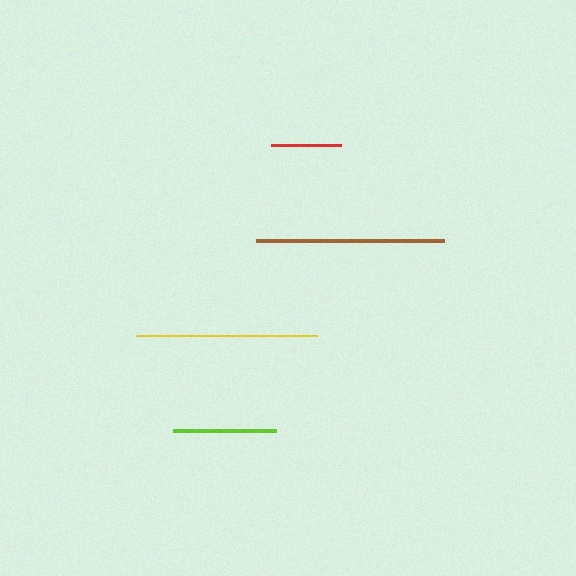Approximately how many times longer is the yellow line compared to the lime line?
The yellow line is approximately 1.7 times the length of the lime line.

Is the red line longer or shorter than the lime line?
The lime line is longer than the red line.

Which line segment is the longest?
The brown line is the longest at approximately 188 pixels.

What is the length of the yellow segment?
The yellow segment is approximately 181 pixels long.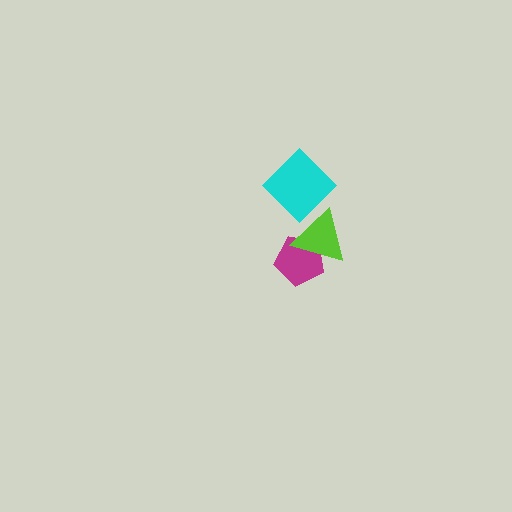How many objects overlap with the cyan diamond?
1 object overlaps with the cyan diamond.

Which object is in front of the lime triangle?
The cyan diamond is in front of the lime triangle.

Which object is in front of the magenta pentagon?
The lime triangle is in front of the magenta pentagon.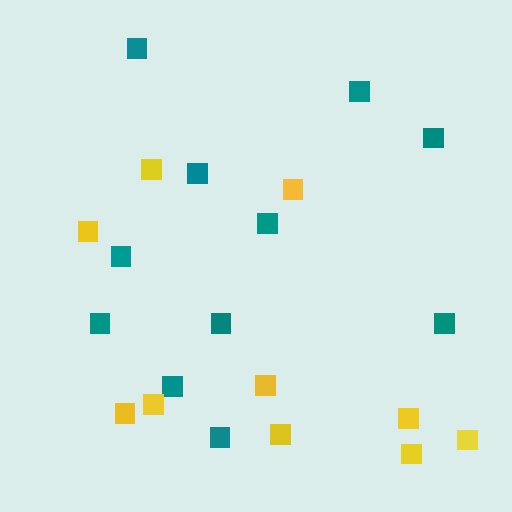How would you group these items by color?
There are 2 groups: one group of teal squares (11) and one group of yellow squares (10).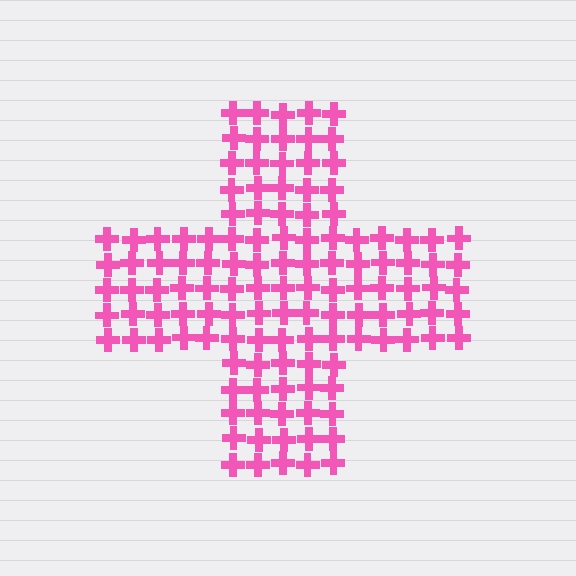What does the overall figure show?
The overall figure shows a cross.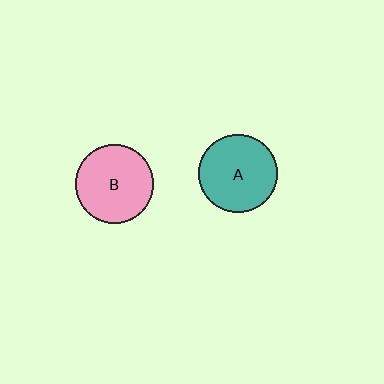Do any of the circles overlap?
No, none of the circles overlap.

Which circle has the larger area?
Circle B (pink).